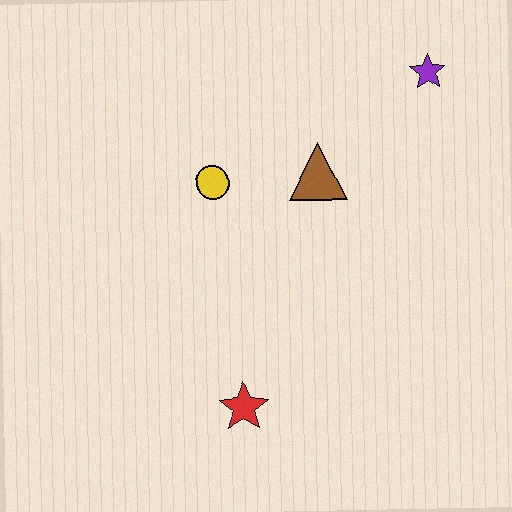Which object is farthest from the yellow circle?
The purple star is farthest from the yellow circle.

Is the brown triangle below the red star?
No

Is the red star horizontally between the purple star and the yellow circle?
Yes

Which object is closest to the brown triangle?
The yellow circle is closest to the brown triangle.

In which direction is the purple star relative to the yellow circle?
The purple star is to the right of the yellow circle.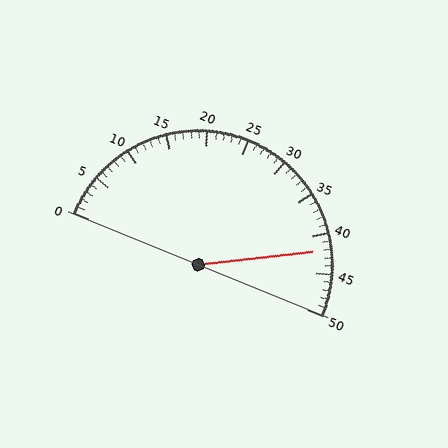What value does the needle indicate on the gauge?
The needle indicates approximately 42.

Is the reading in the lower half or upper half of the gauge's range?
The reading is in the upper half of the range (0 to 50).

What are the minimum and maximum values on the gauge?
The gauge ranges from 0 to 50.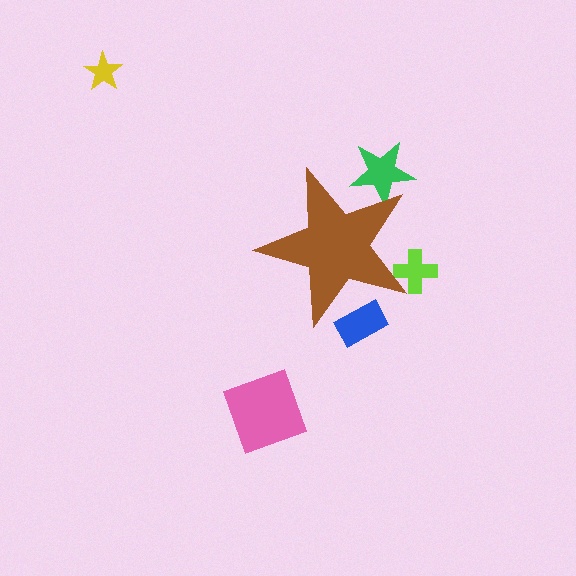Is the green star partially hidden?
Yes, the green star is partially hidden behind the brown star.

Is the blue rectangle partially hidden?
Yes, the blue rectangle is partially hidden behind the brown star.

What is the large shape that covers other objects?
A brown star.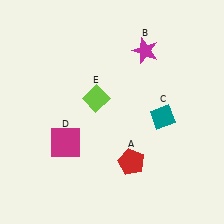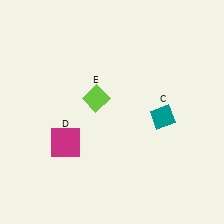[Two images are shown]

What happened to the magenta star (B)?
The magenta star (B) was removed in Image 2. It was in the top-right area of Image 1.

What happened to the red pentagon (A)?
The red pentagon (A) was removed in Image 2. It was in the bottom-right area of Image 1.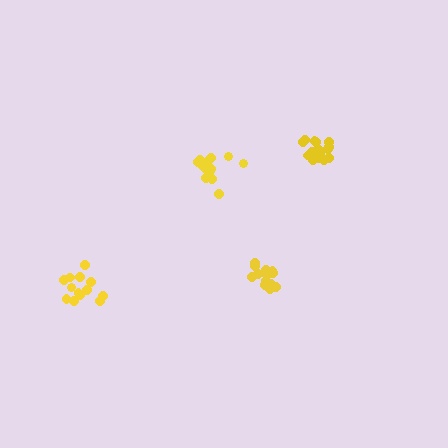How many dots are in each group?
Group 1: 13 dots, Group 2: 14 dots, Group 3: 13 dots, Group 4: 19 dots (59 total).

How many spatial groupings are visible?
There are 4 spatial groupings.